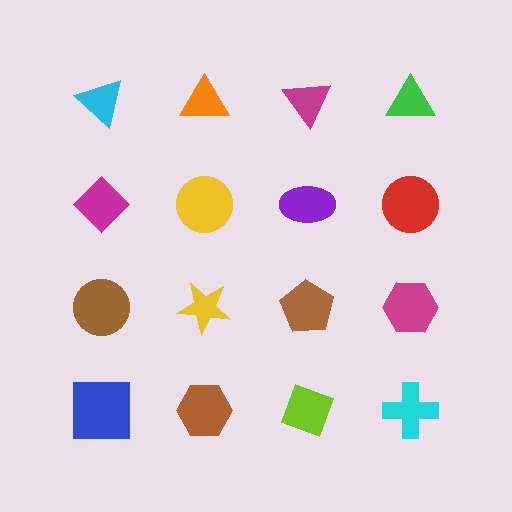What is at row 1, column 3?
A magenta triangle.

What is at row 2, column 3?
A purple ellipse.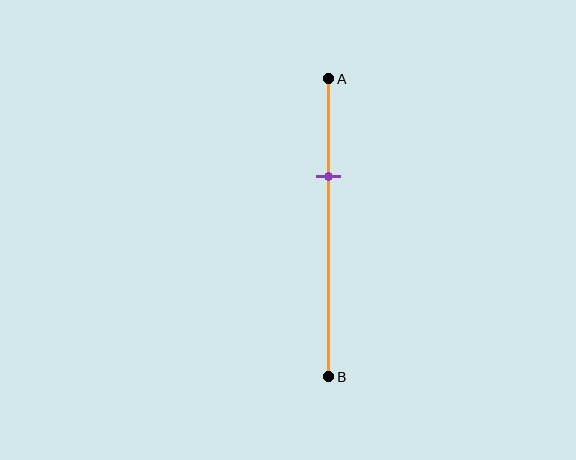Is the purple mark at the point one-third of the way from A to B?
Yes, the mark is approximately at the one-third point.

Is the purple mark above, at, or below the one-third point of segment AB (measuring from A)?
The purple mark is approximately at the one-third point of segment AB.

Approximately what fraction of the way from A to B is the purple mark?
The purple mark is approximately 35% of the way from A to B.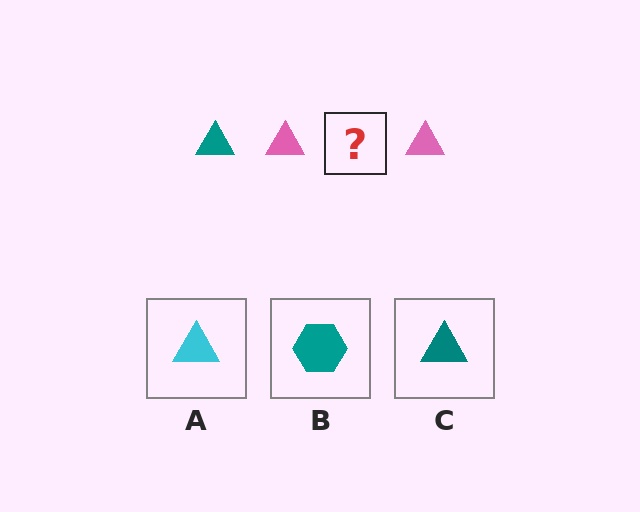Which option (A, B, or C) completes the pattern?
C.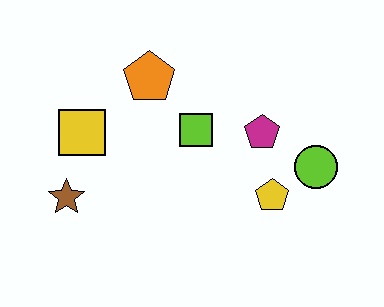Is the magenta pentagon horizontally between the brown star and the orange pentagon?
No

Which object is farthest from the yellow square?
The lime circle is farthest from the yellow square.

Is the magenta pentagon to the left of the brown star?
No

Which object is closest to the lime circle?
The yellow pentagon is closest to the lime circle.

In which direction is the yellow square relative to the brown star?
The yellow square is above the brown star.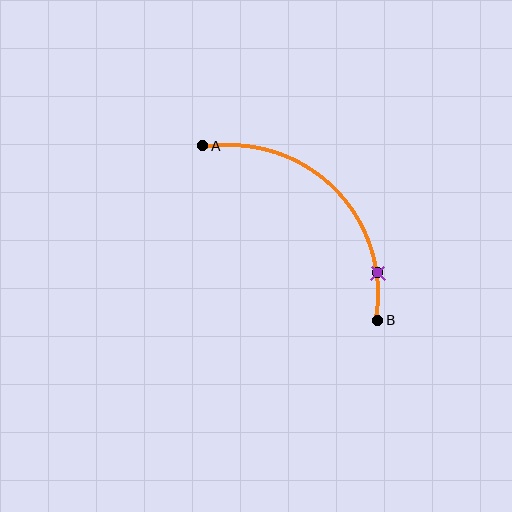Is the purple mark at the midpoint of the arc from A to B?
No. The purple mark lies on the arc but is closer to endpoint B. The arc midpoint would be at the point on the curve equidistant along the arc from both A and B.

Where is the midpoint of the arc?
The arc midpoint is the point on the curve farthest from the straight line joining A and B. It sits above and to the right of that line.